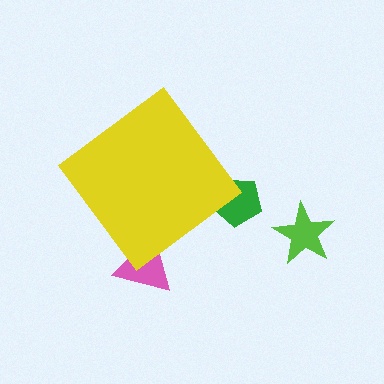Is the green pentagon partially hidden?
Yes, the green pentagon is partially hidden behind the yellow diamond.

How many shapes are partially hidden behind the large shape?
2 shapes are partially hidden.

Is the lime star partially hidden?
No, the lime star is fully visible.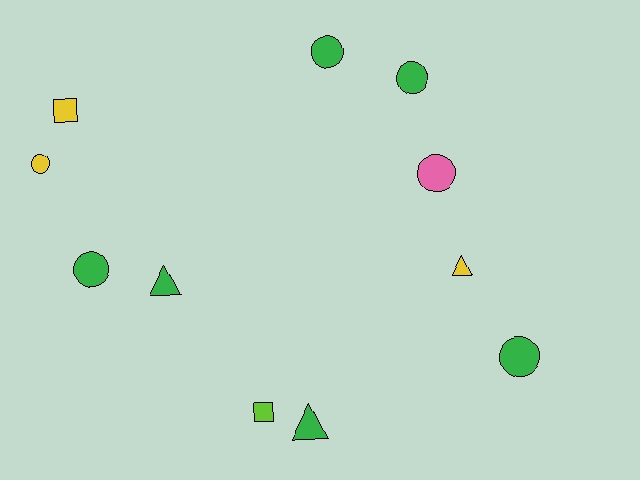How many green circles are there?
There are 4 green circles.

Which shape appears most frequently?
Circle, with 6 objects.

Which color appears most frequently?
Green, with 6 objects.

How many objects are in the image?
There are 11 objects.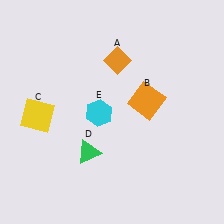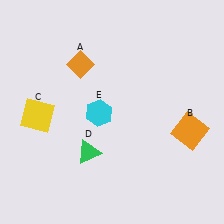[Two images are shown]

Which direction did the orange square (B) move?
The orange square (B) moved right.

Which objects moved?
The objects that moved are: the orange diamond (A), the orange square (B).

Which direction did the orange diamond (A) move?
The orange diamond (A) moved left.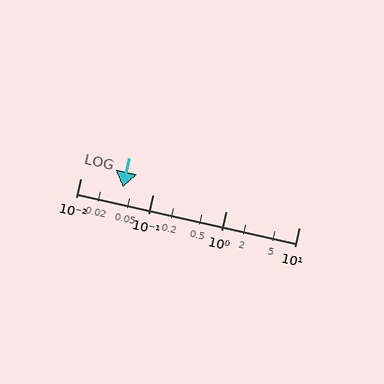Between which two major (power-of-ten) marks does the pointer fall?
The pointer is between 0.01 and 0.1.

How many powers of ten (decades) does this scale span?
The scale spans 3 decades, from 0.01 to 10.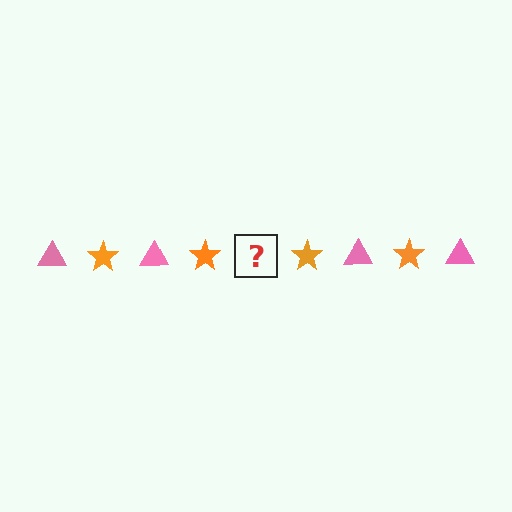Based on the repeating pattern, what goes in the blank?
The blank should be a pink triangle.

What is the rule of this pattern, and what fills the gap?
The rule is that the pattern alternates between pink triangle and orange star. The gap should be filled with a pink triangle.